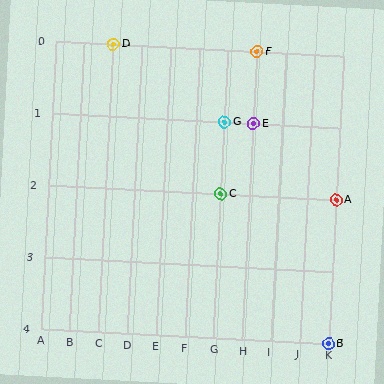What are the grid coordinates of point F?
Point F is at grid coordinates (H, 0).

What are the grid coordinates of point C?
Point C is at grid coordinates (G, 2).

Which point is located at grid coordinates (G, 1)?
Point G is at (G, 1).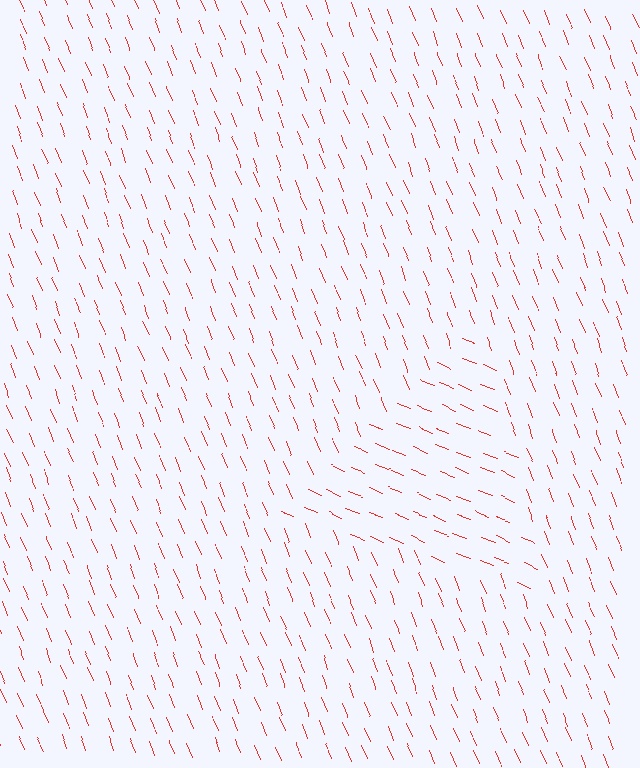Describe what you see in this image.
The image is filled with small red line segments. A triangle region in the image has lines oriented differently from the surrounding lines, creating a visible texture boundary.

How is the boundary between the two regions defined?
The boundary is defined purely by a change in line orientation (approximately 45 degrees difference). All lines are the same color and thickness.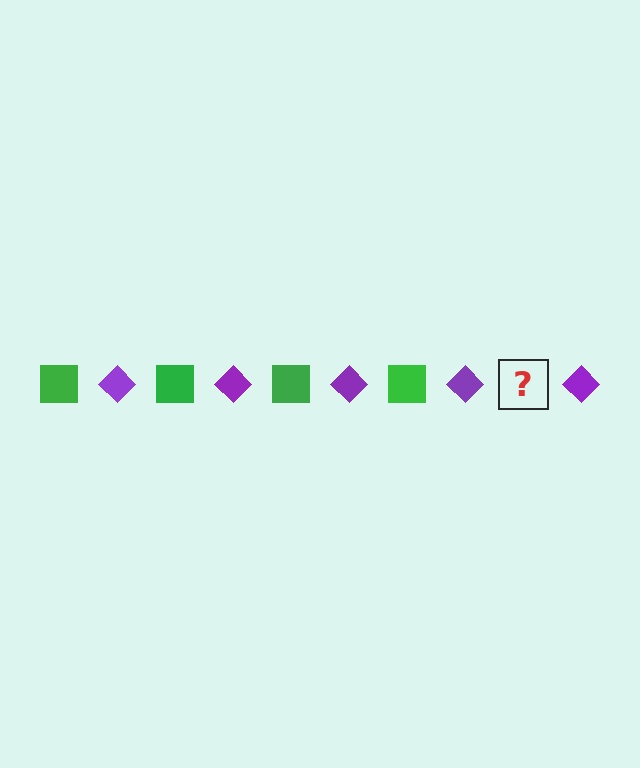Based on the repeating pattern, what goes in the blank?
The blank should be a green square.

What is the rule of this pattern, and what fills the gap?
The rule is that the pattern alternates between green square and purple diamond. The gap should be filled with a green square.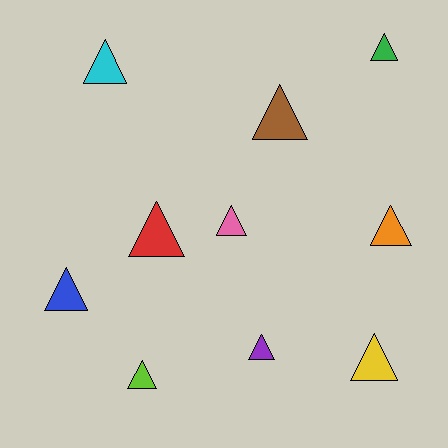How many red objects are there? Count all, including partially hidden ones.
There is 1 red object.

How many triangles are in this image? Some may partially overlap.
There are 10 triangles.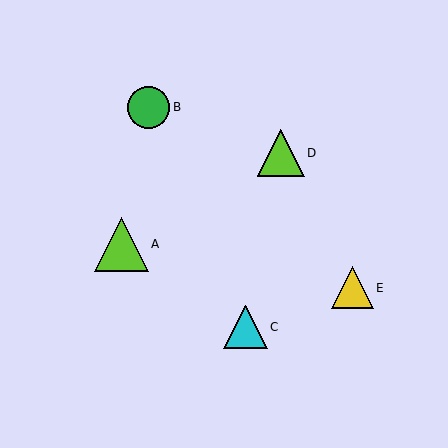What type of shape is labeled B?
Shape B is a green circle.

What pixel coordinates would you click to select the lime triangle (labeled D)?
Click at (281, 153) to select the lime triangle D.